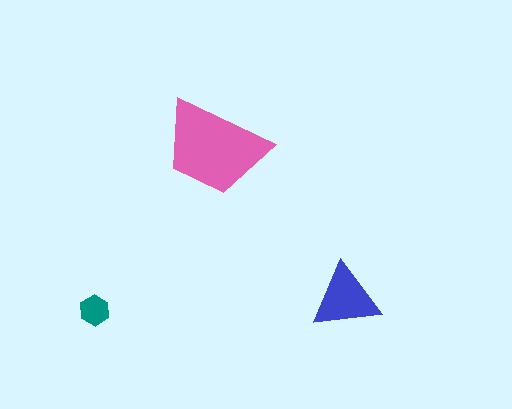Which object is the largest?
The pink trapezoid.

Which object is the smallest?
The teal hexagon.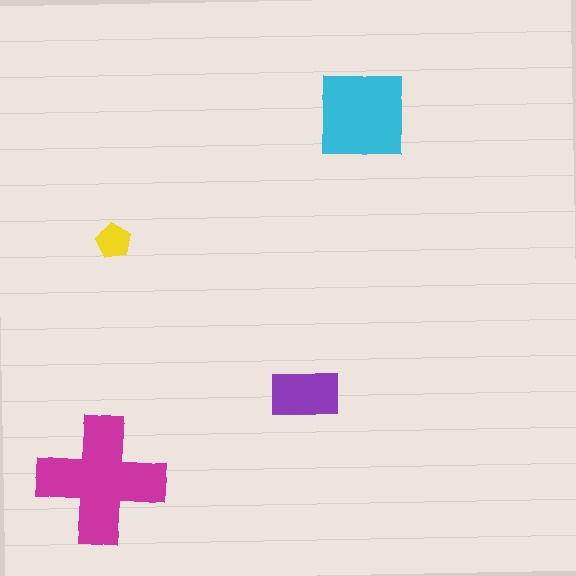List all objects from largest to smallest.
The magenta cross, the cyan square, the purple rectangle, the yellow pentagon.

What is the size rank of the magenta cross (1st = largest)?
1st.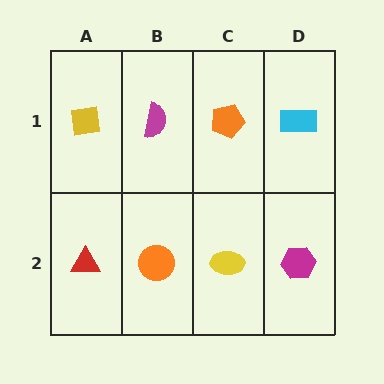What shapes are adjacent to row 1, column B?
An orange circle (row 2, column B), a yellow square (row 1, column A), an orange pentagon (row 1, column C).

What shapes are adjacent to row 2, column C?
An orange pentagon (row 1, column C), an orange circle (row 2, column B), a magenta hexagon (row 2, column D).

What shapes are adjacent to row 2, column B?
A magenta semicircle (row 1, column B), a red triangle (row 2, column A), a yellow ellipse (row 2, column C).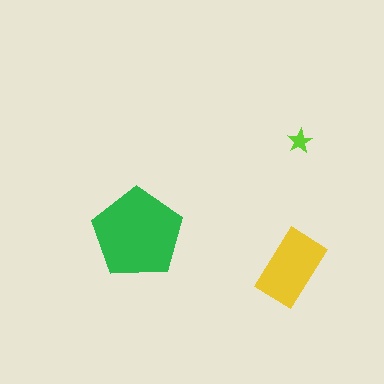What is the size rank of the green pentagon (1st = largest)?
1st.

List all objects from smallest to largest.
The lime star, the yellow rectangle, the green pentagon.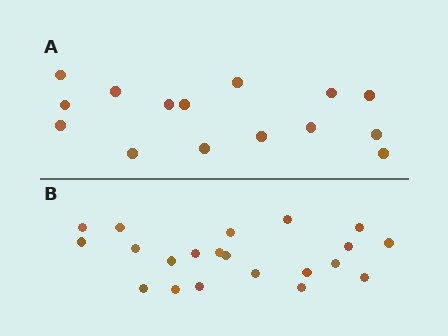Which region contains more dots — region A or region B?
Region B (the bottom region) has more dots.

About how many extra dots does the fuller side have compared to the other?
Region B has about 6 more dots than region A.